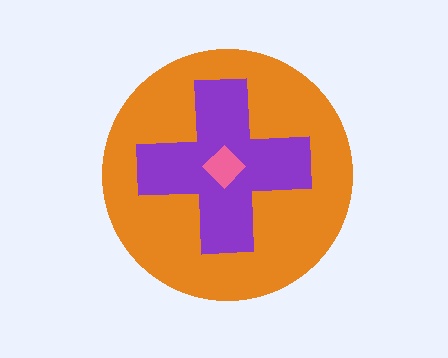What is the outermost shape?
The orange circle.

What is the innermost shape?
The pink diamond.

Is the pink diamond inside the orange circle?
Yes.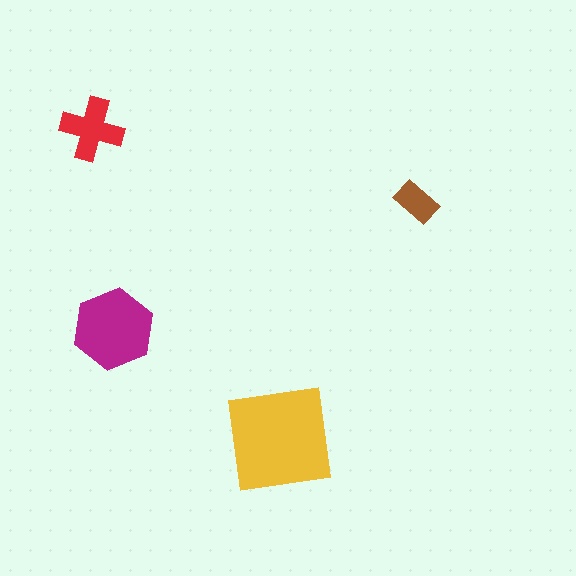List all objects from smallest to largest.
The brown rectangle, the red cross, the magenta hexagon, the yellow square.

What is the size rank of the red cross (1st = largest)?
3rd.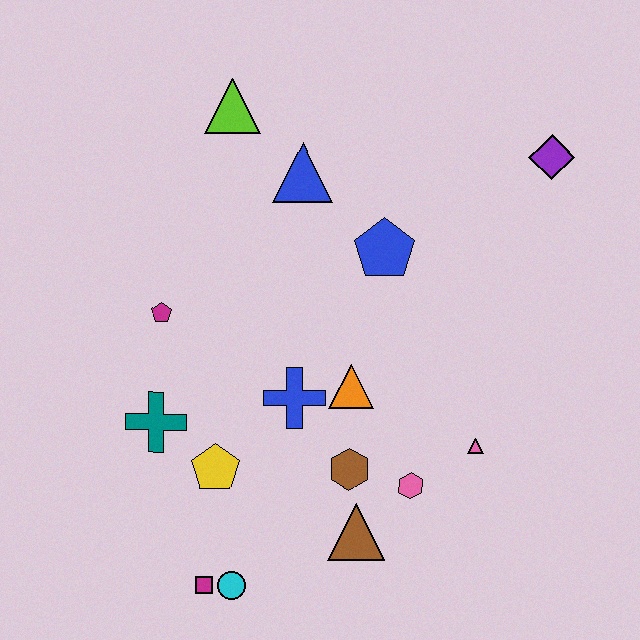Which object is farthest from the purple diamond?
The magenta square is farthest from the purple diamond.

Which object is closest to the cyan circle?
The magenta square is closest to the cyan circle.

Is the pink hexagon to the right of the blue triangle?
Yes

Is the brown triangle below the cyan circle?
No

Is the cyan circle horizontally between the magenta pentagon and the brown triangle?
Yes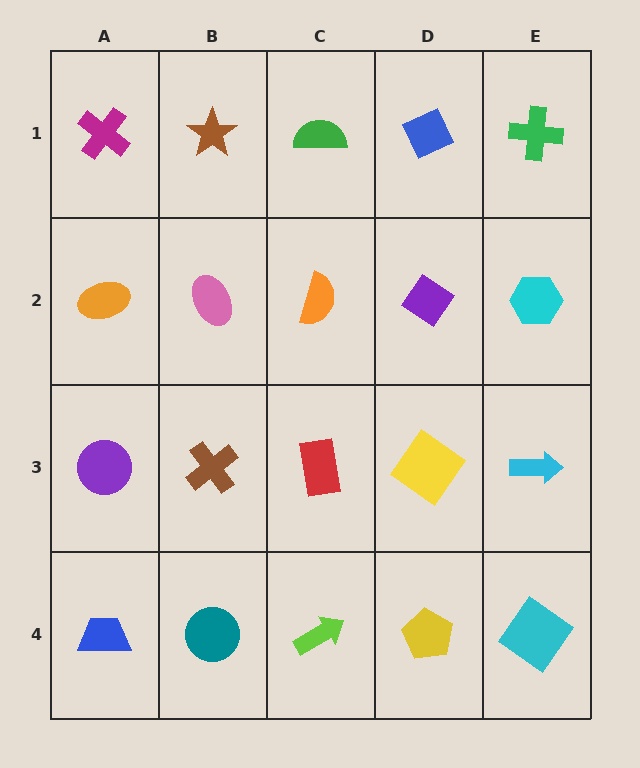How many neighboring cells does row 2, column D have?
4.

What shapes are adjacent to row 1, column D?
A purple diamond (row 2, column D), a green semicircle (row 1, column C), a green cross (row 1, column E).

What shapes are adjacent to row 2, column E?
A green cross (row 1, column E), a cyan arrow (row 3, column E), a purple diamond (row 2, column D).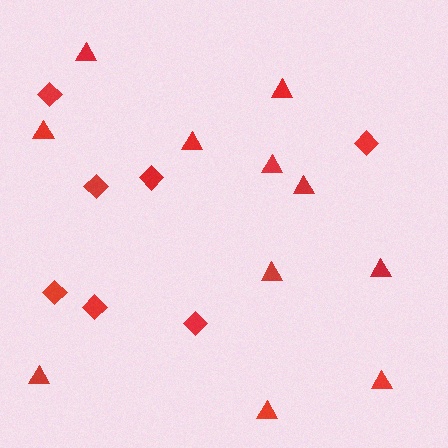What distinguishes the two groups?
There are 2 groups: one group of triangles (11) and one group of diamonds (7).